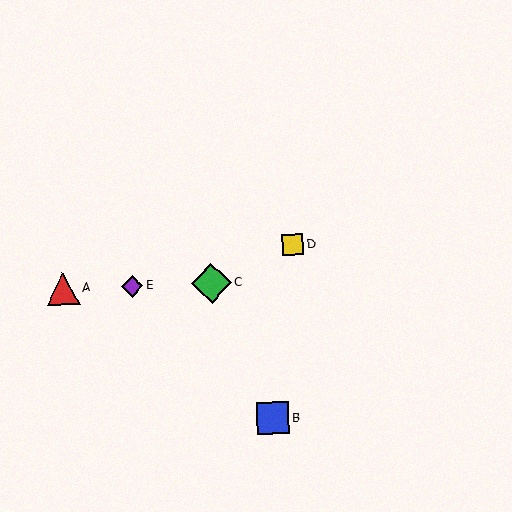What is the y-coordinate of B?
Object B is at y≈418.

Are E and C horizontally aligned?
Yes, both are at y≈286.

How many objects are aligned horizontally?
3 objects (A, C, E) are aligned horizontally.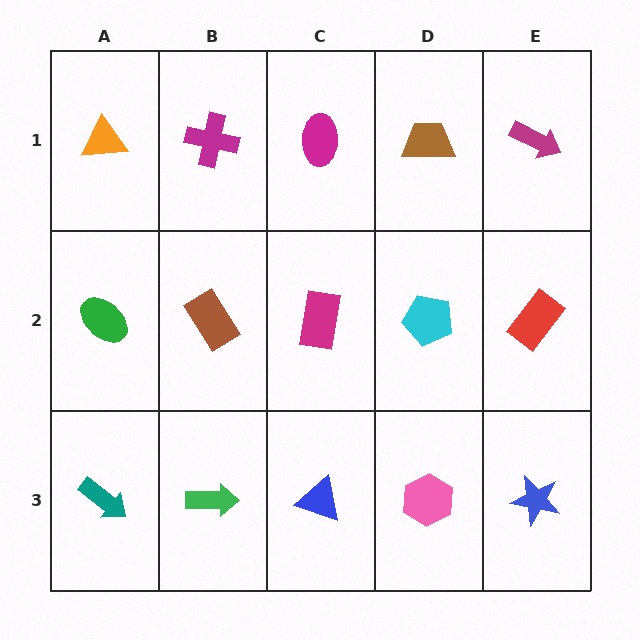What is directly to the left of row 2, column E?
A cyan pentagon.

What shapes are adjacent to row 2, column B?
A magenta cross (row 1, column B), a green arrow (row 3, column B), a green ellipse (row 2, column A), a magenta rectangle (row 2, column C).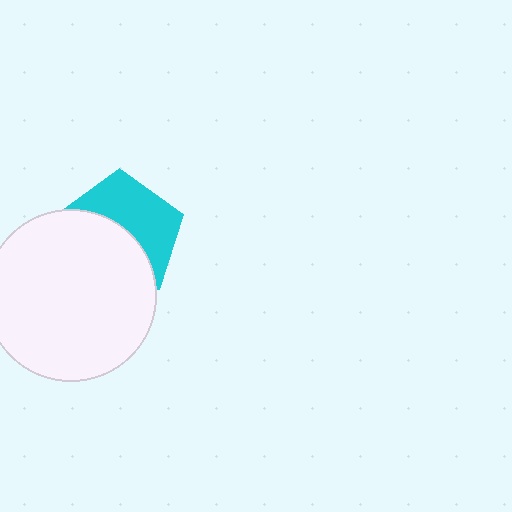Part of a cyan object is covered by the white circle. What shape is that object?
It is a pentagon.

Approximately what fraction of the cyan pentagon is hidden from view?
Roughly 52% of the cyan pentagon is hidden behind the white circle.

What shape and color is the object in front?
The object in front is a white circle.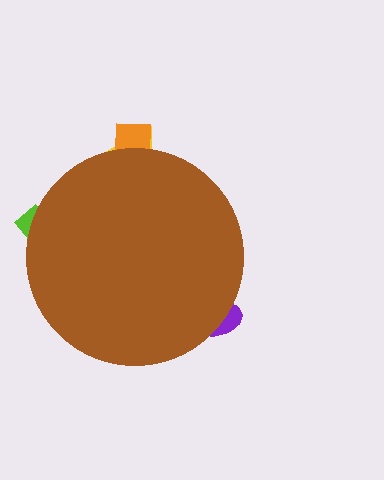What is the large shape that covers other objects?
A brown circle.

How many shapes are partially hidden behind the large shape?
4 shapes are partially hidden.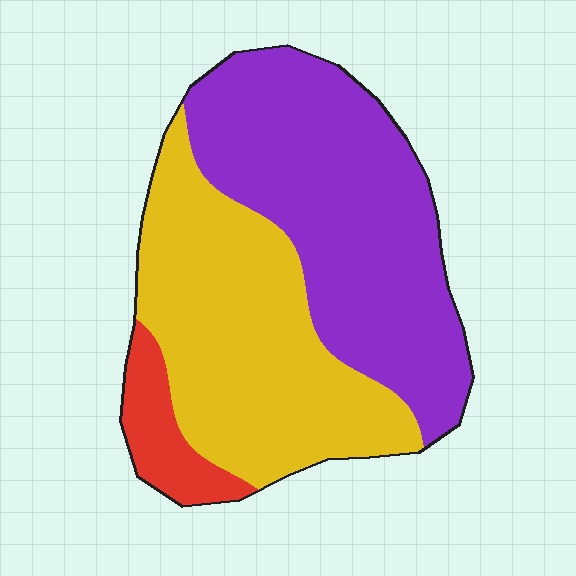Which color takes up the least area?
Red, at roughly 10%.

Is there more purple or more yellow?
Purple.